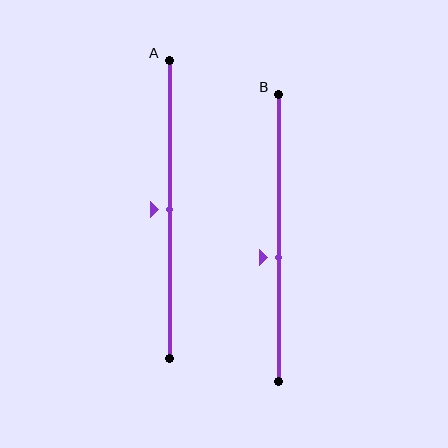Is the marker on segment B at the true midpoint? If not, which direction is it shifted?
No, the marker on segment B is shifted downward by about 7% of the segment length.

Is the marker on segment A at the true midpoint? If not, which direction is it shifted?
Yes, the marker on segment A is at the true midpoint.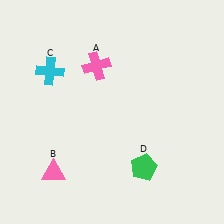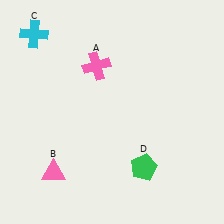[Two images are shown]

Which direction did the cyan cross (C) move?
The cyan cross (C) moved up.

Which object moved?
The cyan cross (C) moved up.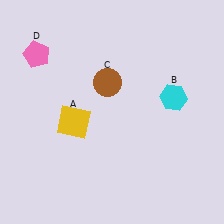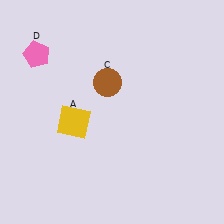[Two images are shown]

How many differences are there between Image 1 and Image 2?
There is 1 difference between the two images.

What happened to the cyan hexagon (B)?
The cyan hexagon (B) was removed in Image 2. It was in the top-right area of Image 1.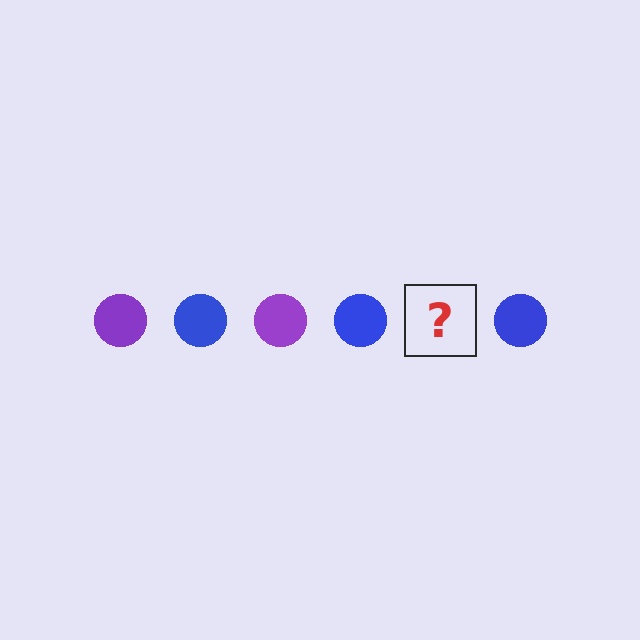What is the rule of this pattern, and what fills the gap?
The rule is that the pattern cycles through purple, blue circles. The gap should be filled with a purple circle.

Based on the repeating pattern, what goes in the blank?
The blank should be a purple circle.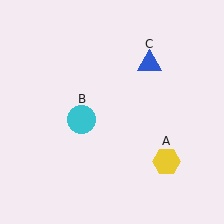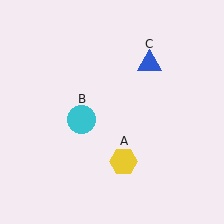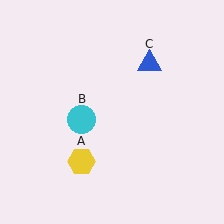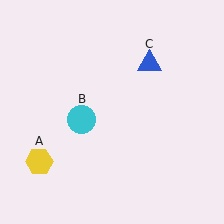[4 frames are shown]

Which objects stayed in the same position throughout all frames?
Cyan circle (object B) and blue triangle (object C) remained stationary.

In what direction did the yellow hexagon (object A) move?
The yellow hexagon (object A) moved left.